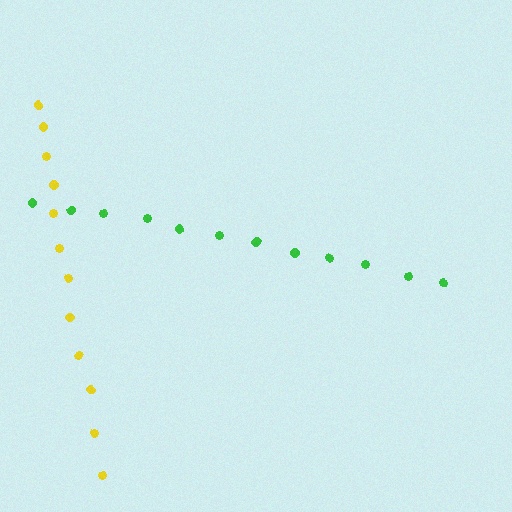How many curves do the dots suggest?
There are 2 distinct paths.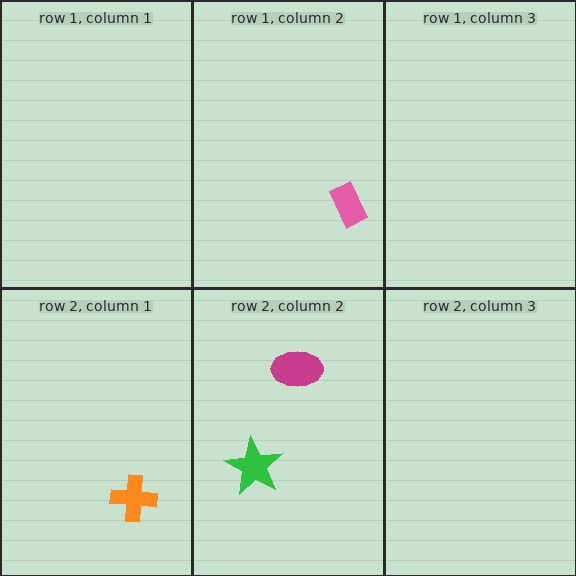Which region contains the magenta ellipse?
The row 2, column 2 region.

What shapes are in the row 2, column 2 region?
The magenta ellipse, the green star.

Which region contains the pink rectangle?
The row 1, column 2 region.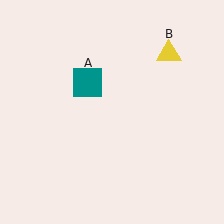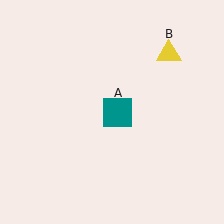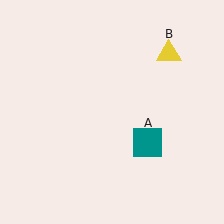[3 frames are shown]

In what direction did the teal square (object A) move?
The teal square (object A) moved down and to the right.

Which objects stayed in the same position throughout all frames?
Yellow triangle (object B) remained stationary.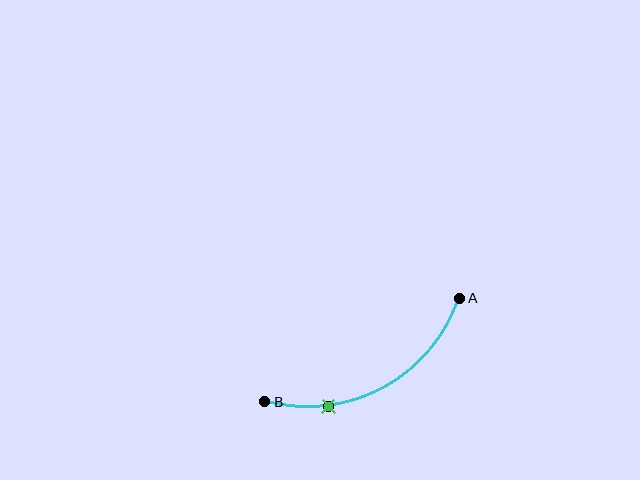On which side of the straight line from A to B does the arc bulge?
The arc bulges below the straight line connecting A and B.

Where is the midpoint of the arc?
The arc midpoint is the point on the curve farthest from the straight line joining A and B. It sits below that line.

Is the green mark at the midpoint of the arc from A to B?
No. The green mark lies on the arc but is closer to endpoint B. The arc midpoint would be at the point on the curve equidistant along the arc from both A and B.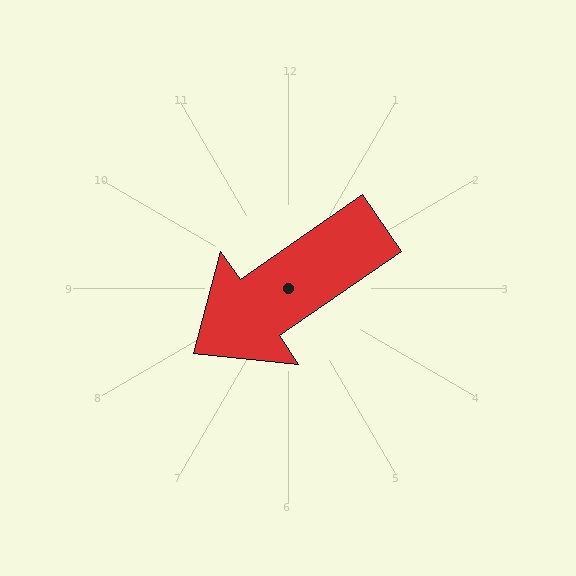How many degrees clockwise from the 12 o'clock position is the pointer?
Approximately 235 degrees.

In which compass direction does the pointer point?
Southwest.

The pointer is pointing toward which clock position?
Roughly 8 o'clock.